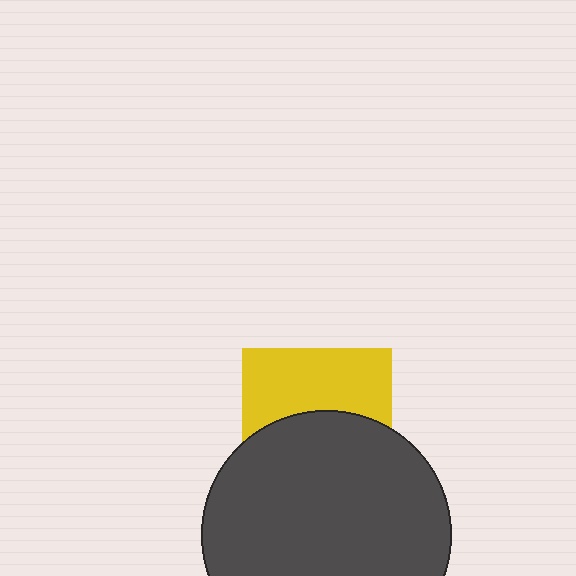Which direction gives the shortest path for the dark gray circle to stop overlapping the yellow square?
Moving down gives the shortest separation.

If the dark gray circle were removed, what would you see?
You would see the complete yellow square.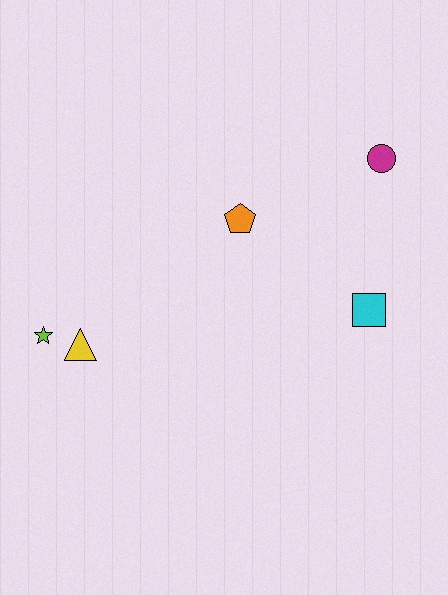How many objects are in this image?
There are 5 objects.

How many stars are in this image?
There is 1 star.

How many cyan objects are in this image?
There is 1 cyan object.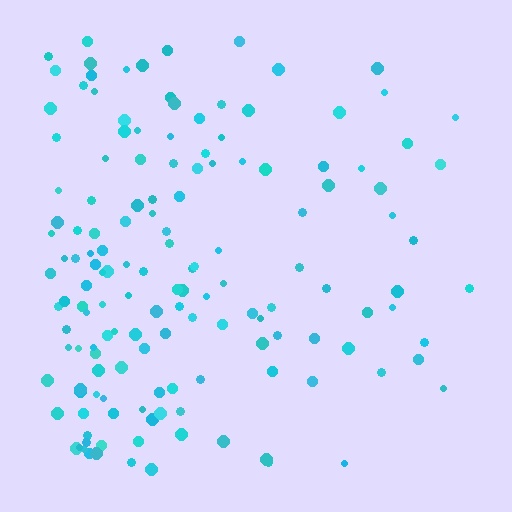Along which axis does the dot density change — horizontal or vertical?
Horizontal.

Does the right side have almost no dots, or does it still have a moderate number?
Still a moderate number, just noticeably fewer than the left.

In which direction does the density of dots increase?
From right to left, with the left side densest.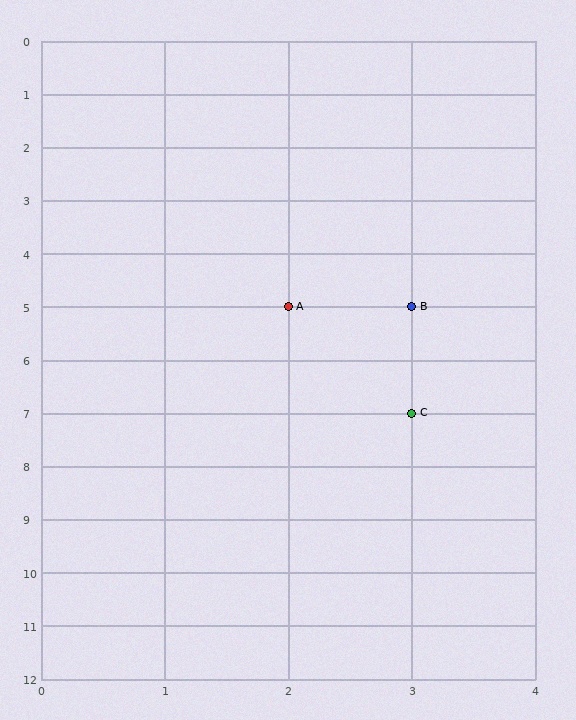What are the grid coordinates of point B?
Point B is at grid coordinates (3, 5).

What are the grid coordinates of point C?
Point C is at grid coordinates (3, 7).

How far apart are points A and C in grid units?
Points A and C are 1 column and 2 rows apart (about 2.2 grid units diagonally).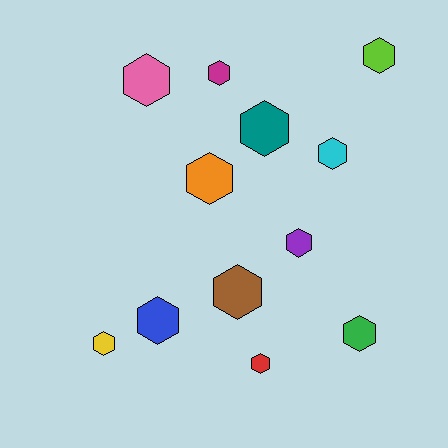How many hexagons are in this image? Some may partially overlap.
There are 12 hexagons.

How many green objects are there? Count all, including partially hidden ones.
There is 1 green object.